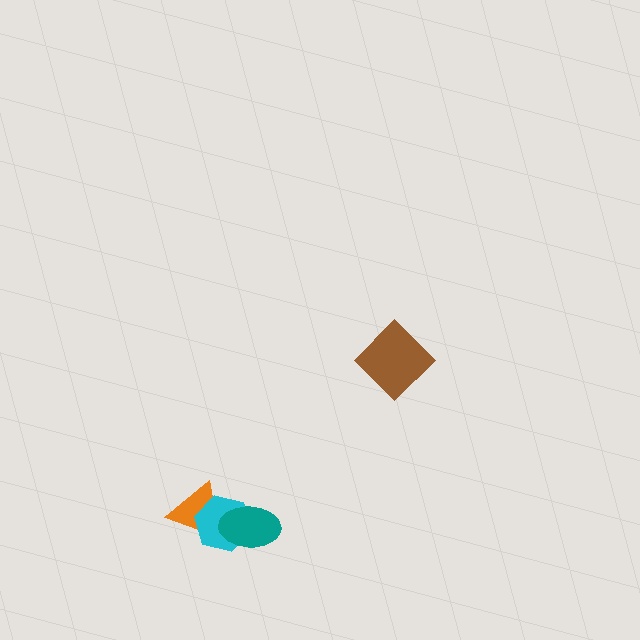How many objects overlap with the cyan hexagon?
2 objects overlap with the cyan hexagon.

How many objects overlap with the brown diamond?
0 objects overlap with the brown diamond.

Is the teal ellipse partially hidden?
No, no other shape covers it.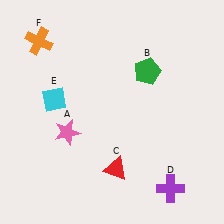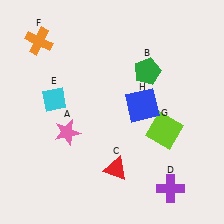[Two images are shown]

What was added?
A lime square (G), a blue square (H) were added in Image 2.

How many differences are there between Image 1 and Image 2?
There are 2 differences between the two images.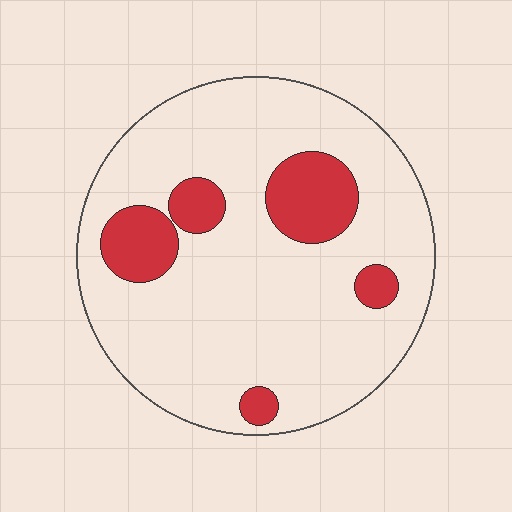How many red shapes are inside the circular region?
5.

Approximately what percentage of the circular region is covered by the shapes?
Approximately 15%.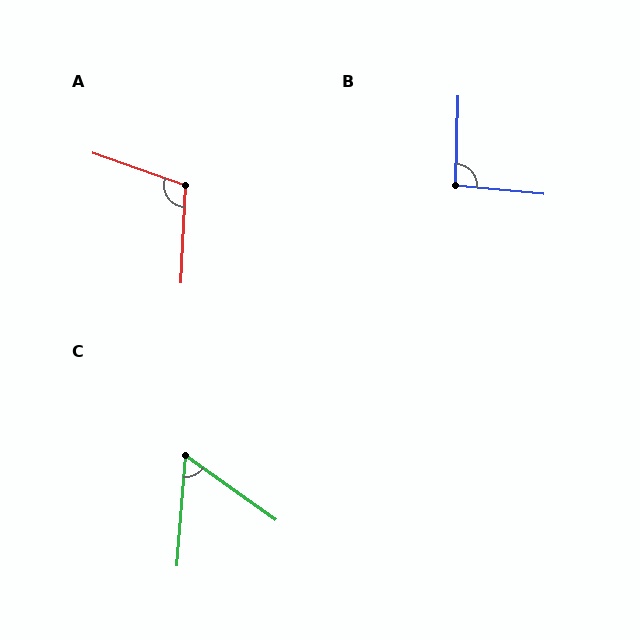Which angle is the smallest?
C, at approximately 59 degrees.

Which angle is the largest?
A, at approximately 107 degrees.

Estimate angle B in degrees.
Approximately 93 degrees.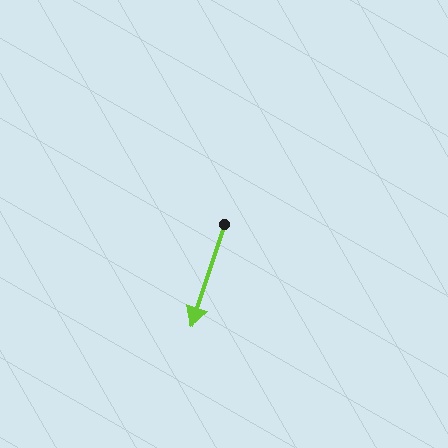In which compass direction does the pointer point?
South.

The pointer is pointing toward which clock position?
Roughly 7 o'clock.